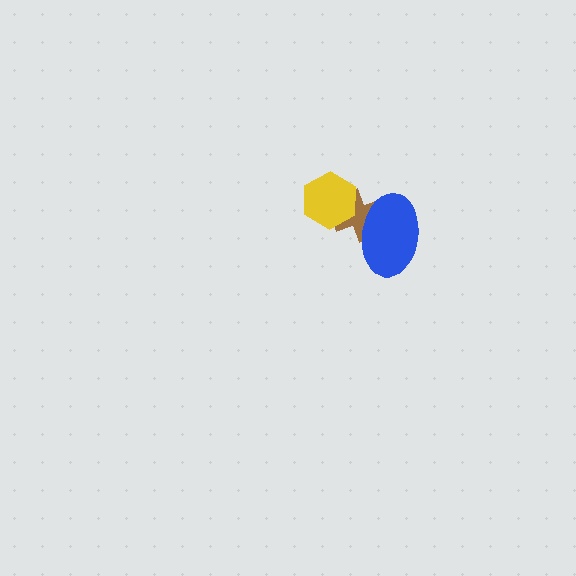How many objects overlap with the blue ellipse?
1 object overlaps with the blue ellipse.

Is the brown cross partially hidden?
Yes, it is partially covered by another shape.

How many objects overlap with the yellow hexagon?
1 object overlaps with the yellow hexagon.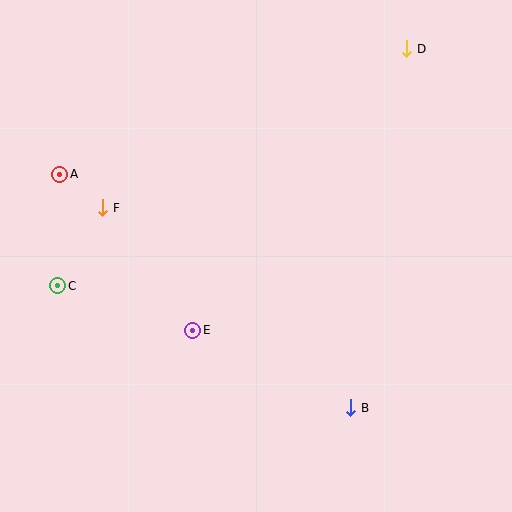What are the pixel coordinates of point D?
Point D is at (407, 49).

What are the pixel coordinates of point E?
Point E is at (193, 330).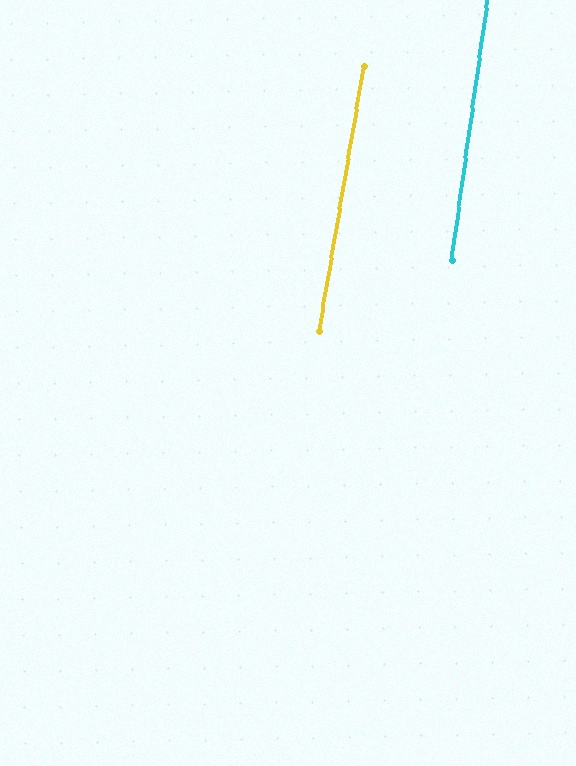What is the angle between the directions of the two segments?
Approximately 2 degrees.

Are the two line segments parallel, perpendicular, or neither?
Parallel — their directions differ by only 1.6°.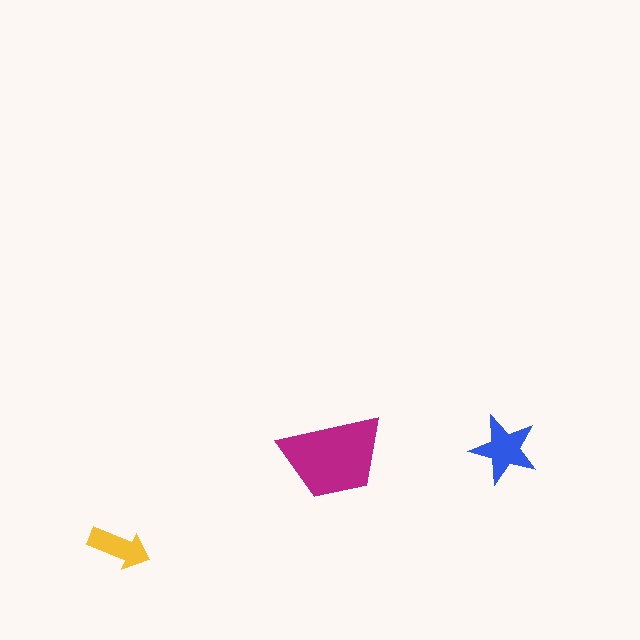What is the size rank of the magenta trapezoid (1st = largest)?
1st.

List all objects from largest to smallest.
The magenta trapezoid, the blue star, the yellow arrow.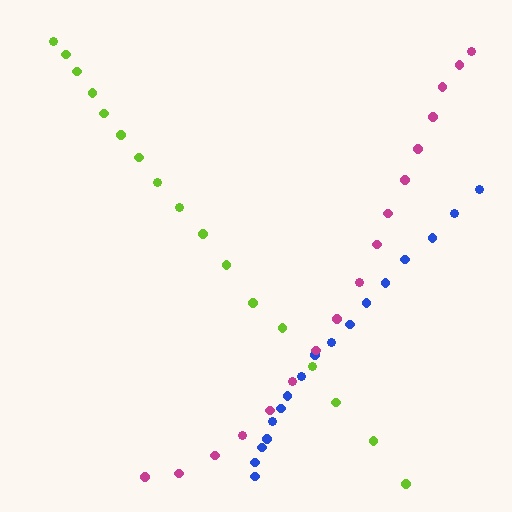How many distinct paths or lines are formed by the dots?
There are 3 distinct paths.